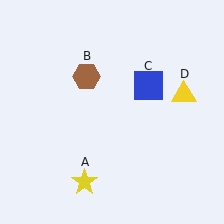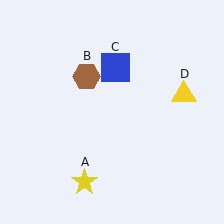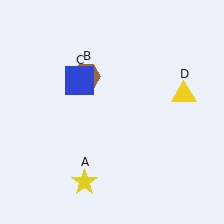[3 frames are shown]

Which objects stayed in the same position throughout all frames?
Yellow star (object A) and brown hexagon (object B) and yellow triangle (object D) remained stationary.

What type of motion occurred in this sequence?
The blue square (object C) rotated counterclockwise around the center of the scene.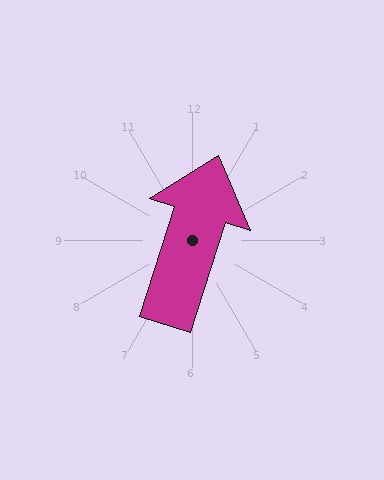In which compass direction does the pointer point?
North.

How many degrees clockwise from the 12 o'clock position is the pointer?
Approximately 18 degrees.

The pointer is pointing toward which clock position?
Roughly 1 o'clock.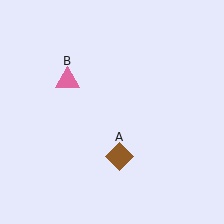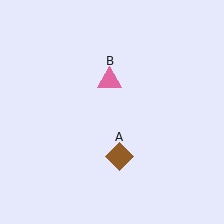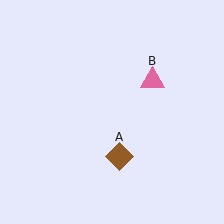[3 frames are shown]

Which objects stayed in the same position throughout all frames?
Brown diamond (object A) remained stationary.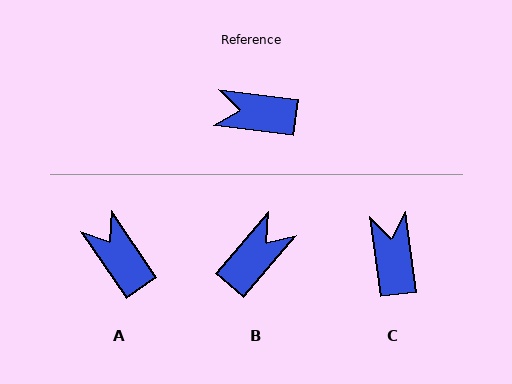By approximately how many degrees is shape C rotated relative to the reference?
Approximately 75 degrees clockwise.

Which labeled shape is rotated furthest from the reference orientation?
B, about 123 degrees away.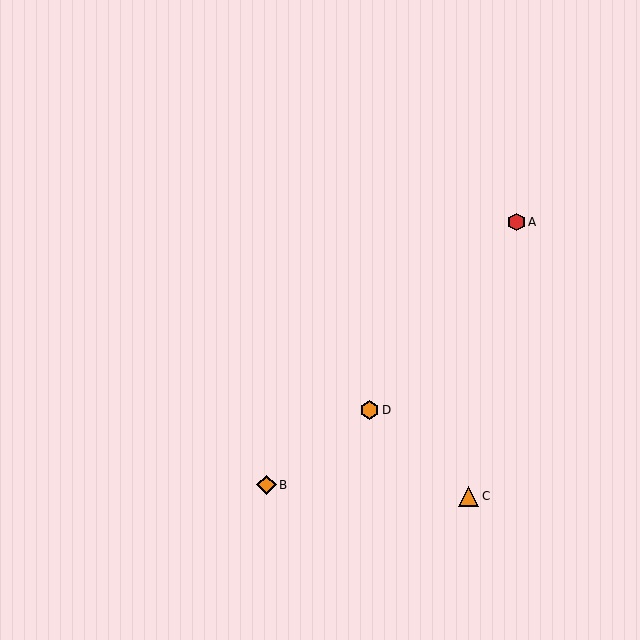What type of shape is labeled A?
Shape A is a red hexagon.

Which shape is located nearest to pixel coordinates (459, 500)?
The orange triangle (labeled C) at (469, 496) is nearest to that location.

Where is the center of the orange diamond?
The center of the orange diamond is at (267, 485).